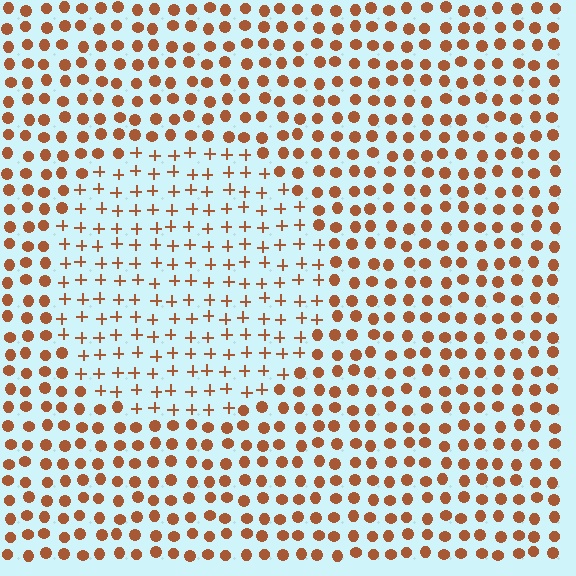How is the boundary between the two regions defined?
The boundary is defined by a change in element shape: plus signs inside vs. circles outside. All elements share the same color and spacing.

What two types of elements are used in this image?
The image uses plus signs inside the circle region and circles outside it.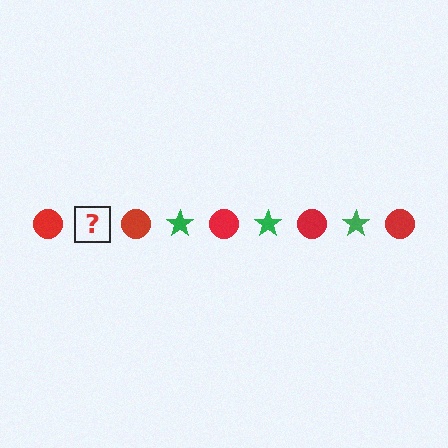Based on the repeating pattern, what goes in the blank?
The blank should be a green star.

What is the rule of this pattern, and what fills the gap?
The rule is that the pattern alternates between red circle and green star. The gap should be filled with a green star.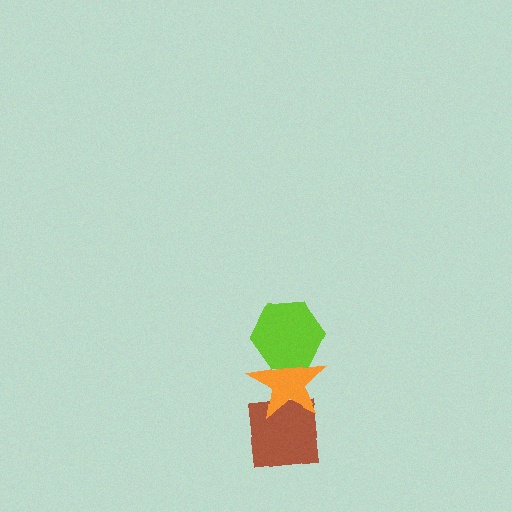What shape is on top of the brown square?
The orange star is on top of the brown square.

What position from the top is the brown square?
The brown square is 3rd from the top.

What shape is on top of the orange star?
The lime hexagon is on top of the orange star.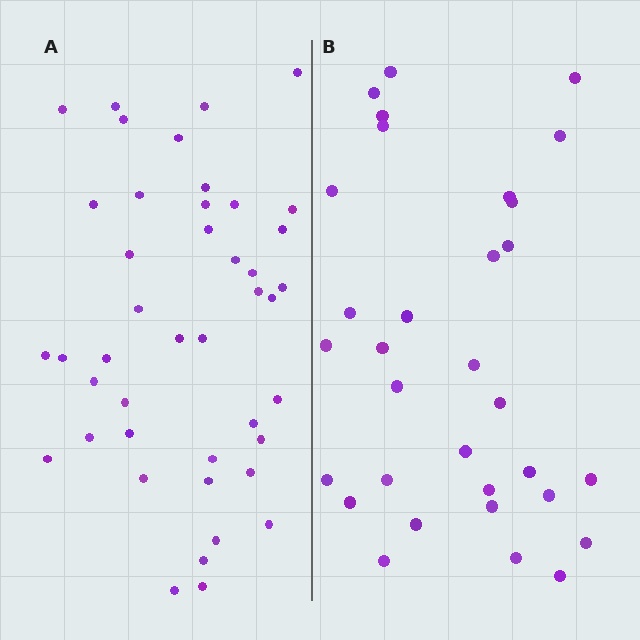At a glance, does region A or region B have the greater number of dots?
Region A (the left region) has more dots.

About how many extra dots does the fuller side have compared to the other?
Region A has roughly 12 or so more dots than region B.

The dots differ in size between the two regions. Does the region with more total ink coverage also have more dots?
No. Region B has more total ink coverage because its dots are larger, but region A actually contains more individual dots. Total area can be misleading — the number of items is what matters here.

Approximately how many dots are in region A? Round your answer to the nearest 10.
About 40 dots. (The exact count is 43, which rounds to 40.)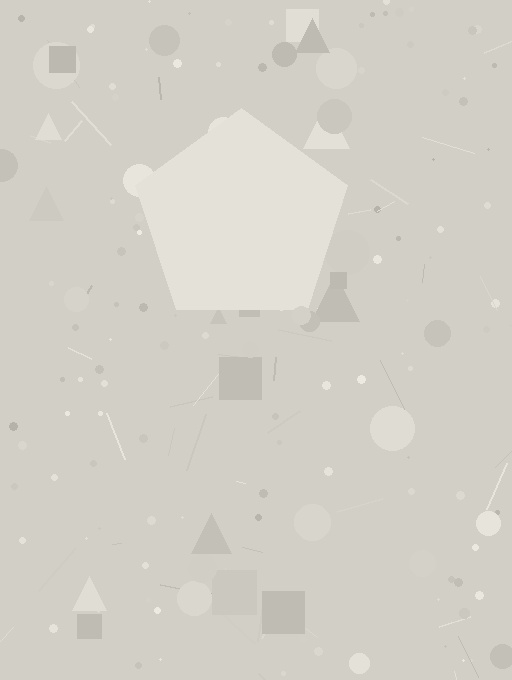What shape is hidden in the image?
A pentagon is hidden in the image.